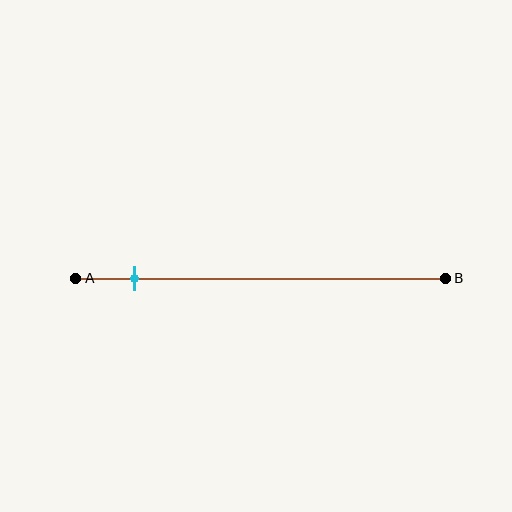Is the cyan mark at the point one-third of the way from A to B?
No, the mark is at about 15% from A, not at the 33% one-third point.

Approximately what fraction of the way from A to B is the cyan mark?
The cyan mark is approximately 15% of the way from A to B.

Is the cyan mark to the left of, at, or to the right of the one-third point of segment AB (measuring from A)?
The cyan mark is to the left of the one-third point of segment AB.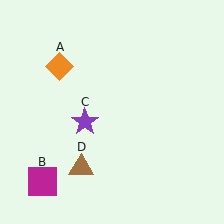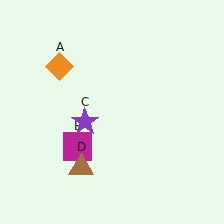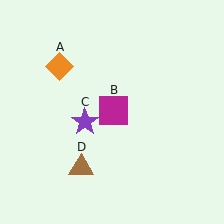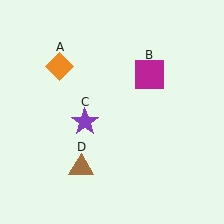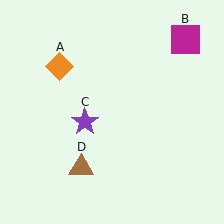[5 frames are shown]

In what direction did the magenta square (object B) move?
The magenta square (object B) moved up and to the right.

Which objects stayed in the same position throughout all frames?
Orange diamond (object A) and purple star (object C) and brown triangle (object D) remained stationary.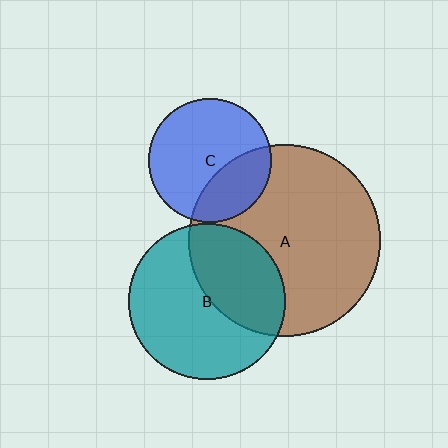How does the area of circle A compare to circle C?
Approximately 2.4 times.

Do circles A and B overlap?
Yes.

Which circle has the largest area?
Circle A (brown).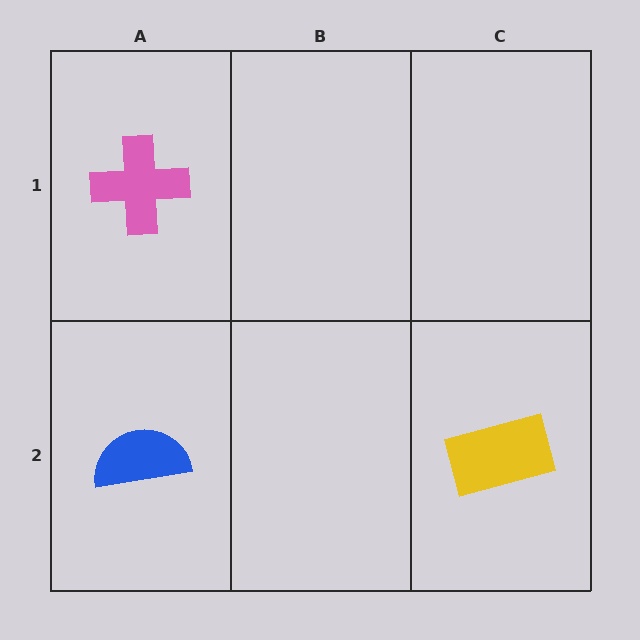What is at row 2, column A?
A blue semicircle.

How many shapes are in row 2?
2 shapes.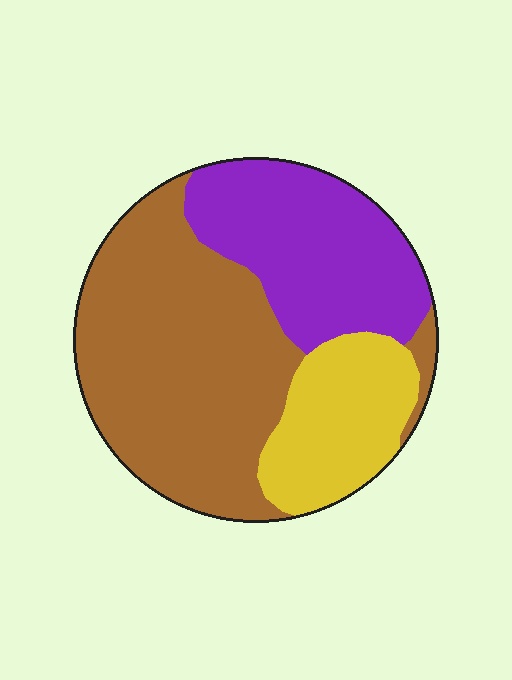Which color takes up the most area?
Brown, at roughly 50%.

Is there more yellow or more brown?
Brown.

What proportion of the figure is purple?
Purple takes up between a quarter and a half of the figure.